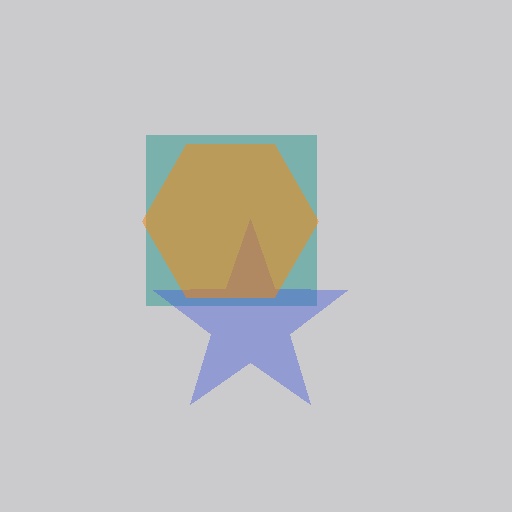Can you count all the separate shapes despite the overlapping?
Yes, there are 3 separate shapes.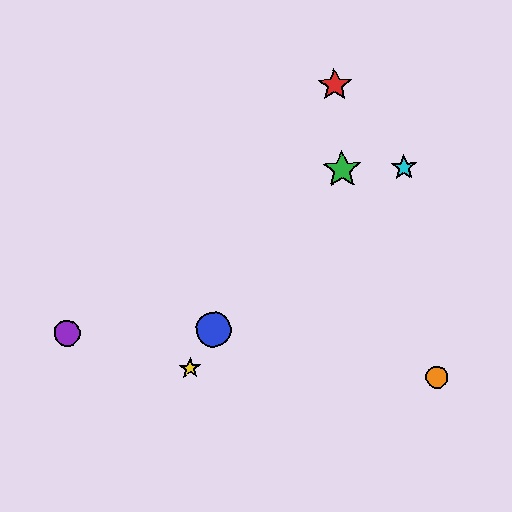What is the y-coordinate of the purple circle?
The purple circle is at y≈334.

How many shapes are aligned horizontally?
2 shapes (the green star, the cyan star) are aligned horizontally.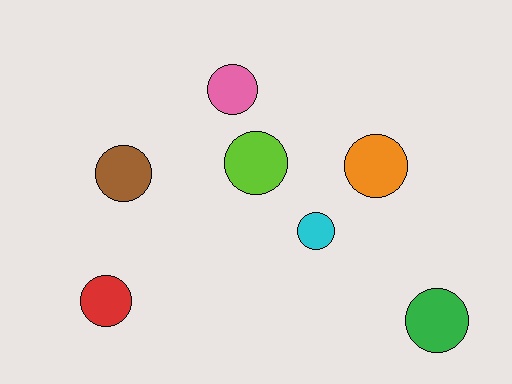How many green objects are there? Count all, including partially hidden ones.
There is 1 green object.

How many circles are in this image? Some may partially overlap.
There are 7 circles.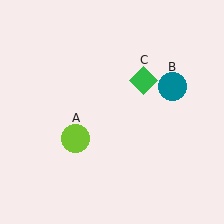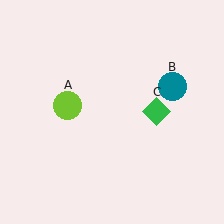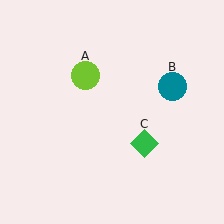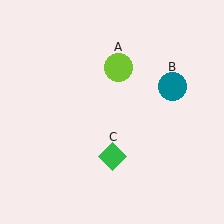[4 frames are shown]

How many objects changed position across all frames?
2 objects changed position: lime circle (object A), green diamond (object C).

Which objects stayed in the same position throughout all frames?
Teal circle (object B) remained stationary.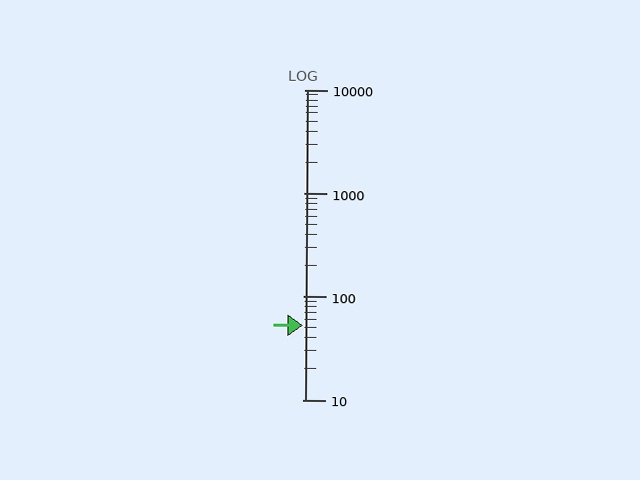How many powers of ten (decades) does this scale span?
The scale spans 3 decades, from 10 to 10000.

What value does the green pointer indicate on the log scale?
The pointer indicates approximately 53.